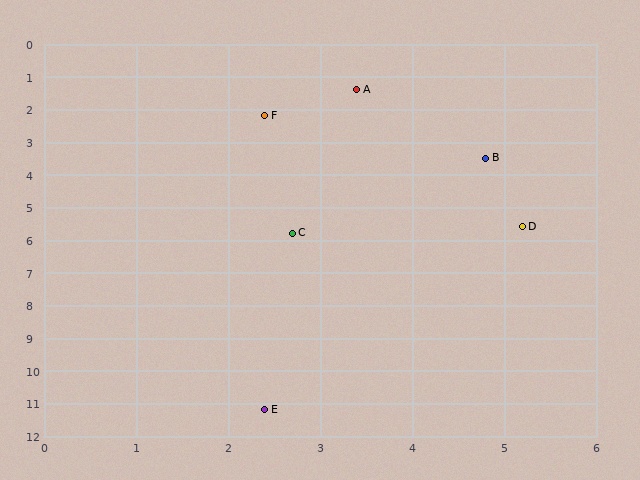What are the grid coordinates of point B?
Point B is at approximately (4.8, 3.5).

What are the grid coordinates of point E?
Point E is at approximately (2.4, 11.2).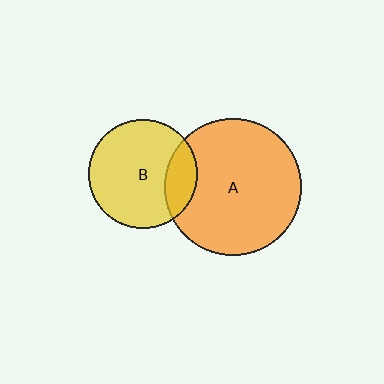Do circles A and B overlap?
Yes.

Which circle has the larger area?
Circle A (orange).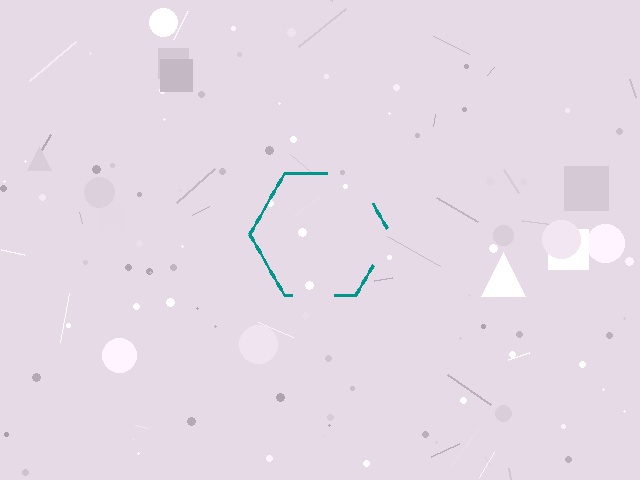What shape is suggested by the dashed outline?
The dashed outline suggests a hexagon.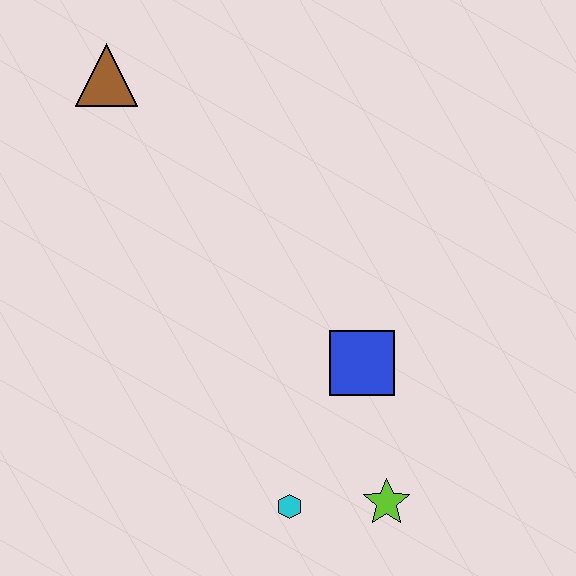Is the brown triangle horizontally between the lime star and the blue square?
No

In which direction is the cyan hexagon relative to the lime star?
The cyan hexagon is to the left of the lime star.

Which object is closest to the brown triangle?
The blue square is closest to the brown triangle.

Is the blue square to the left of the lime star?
Yes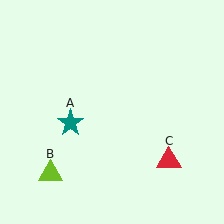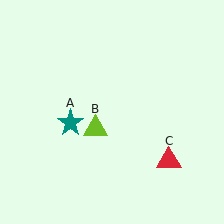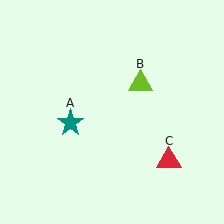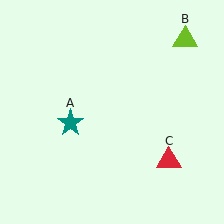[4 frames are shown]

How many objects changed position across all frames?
1 object changed position: lime triangle (object B).